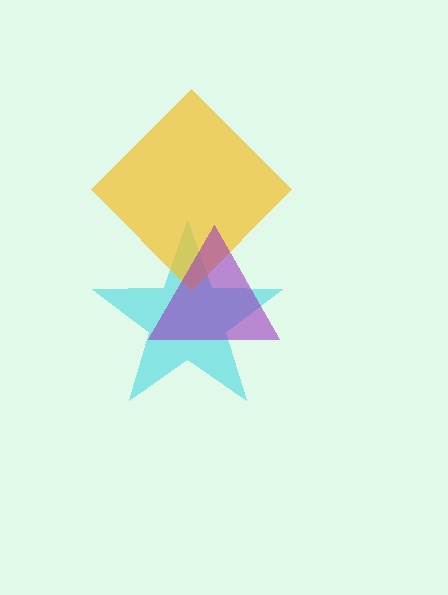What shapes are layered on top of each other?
The layered shapes are: a cyan star, a yellow diamond, a purple triangle.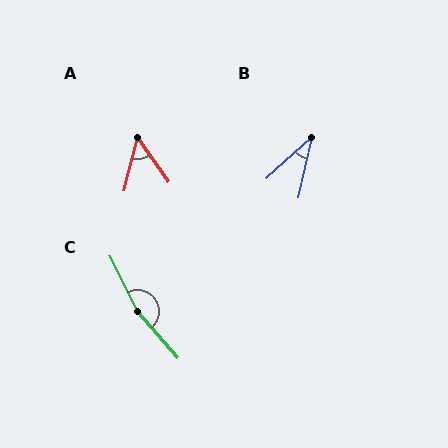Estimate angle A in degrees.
Approximately 50 degrees.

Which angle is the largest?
C, at approximately 165 degrees.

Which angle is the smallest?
B, at approximately 35 degrees.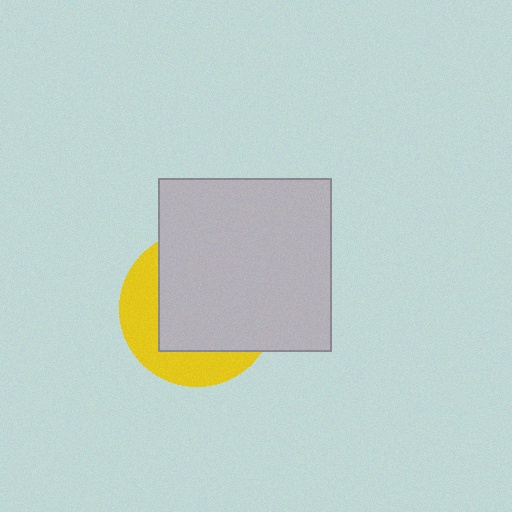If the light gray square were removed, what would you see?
You would see the complete yellow circle.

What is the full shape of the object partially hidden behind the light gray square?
The partially hidden object is a yellow circle.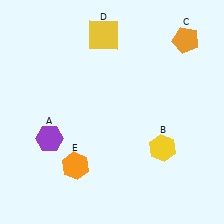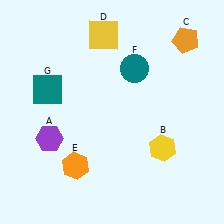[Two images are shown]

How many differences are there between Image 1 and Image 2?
There are 2 differences between the two images.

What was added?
A teal circle (F), a teal square (G) were added in Image 2.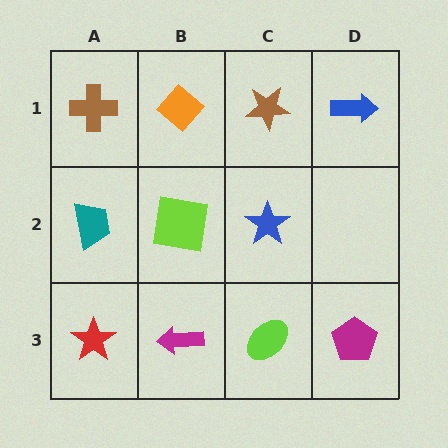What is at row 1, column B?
An orange diamond.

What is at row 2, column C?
A blue star.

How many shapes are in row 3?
4 shapes.